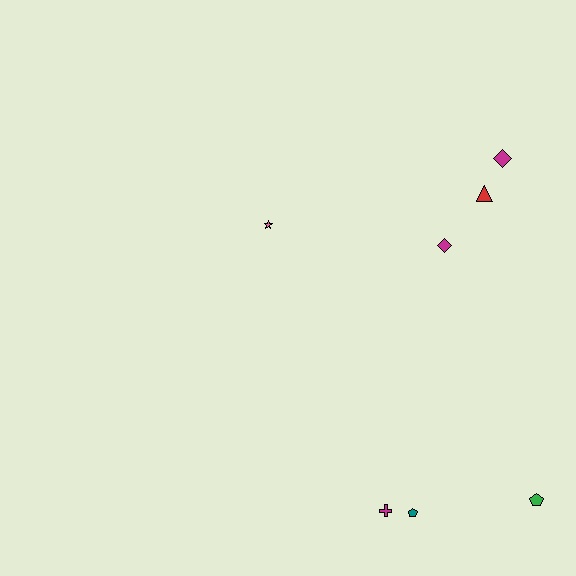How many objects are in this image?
There are 7 objects.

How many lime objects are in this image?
There are no lime objects.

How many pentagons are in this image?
There are 2 pentagons.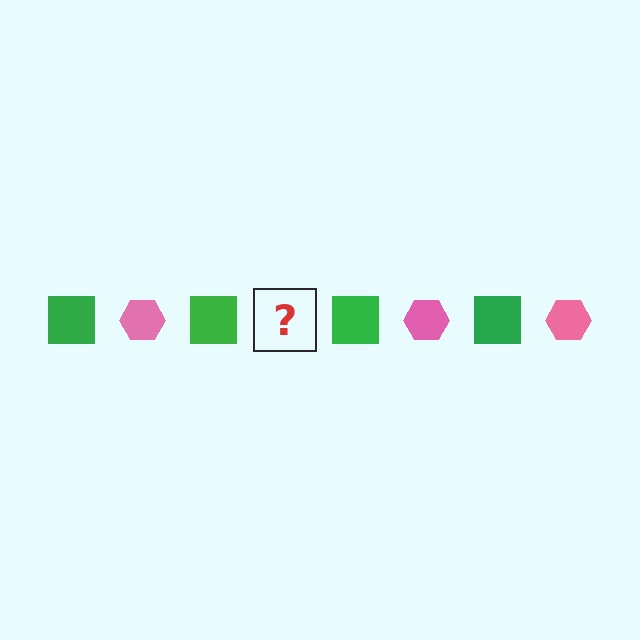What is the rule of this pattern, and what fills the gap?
The rule is that the pattern alternates between green square and pink hexagon. The gap should be filled with a pink hexagon.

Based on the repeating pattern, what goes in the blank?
The blank should be a pink hexagon.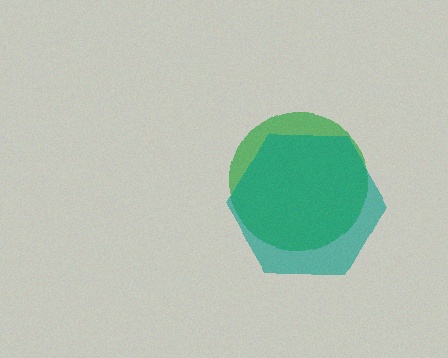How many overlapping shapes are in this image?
There are 2 overlapping shapes in the image.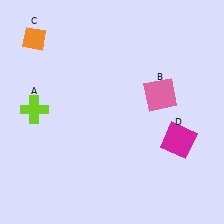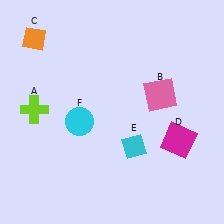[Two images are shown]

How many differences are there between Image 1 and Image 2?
There are 2 differences between the two images.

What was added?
A cyan diamond (E), a cyan circle (F) were added in Image 2.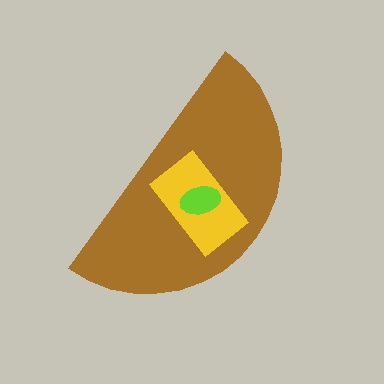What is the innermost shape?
The lime ellipse.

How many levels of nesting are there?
3.